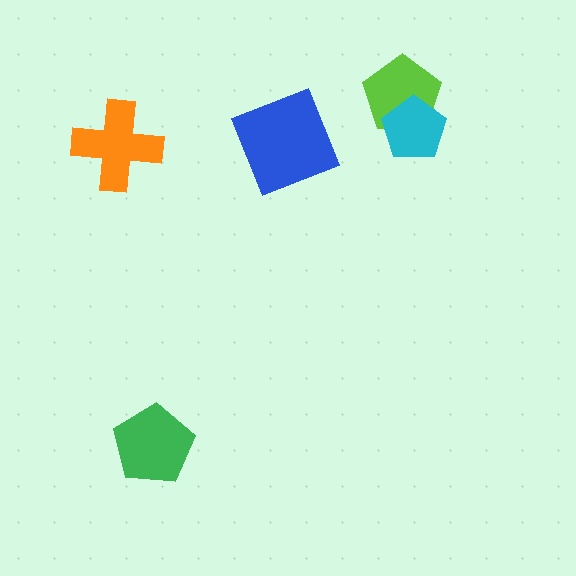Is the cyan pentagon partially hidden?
No, no other shape covers it.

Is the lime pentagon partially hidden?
Yes, it is partially covered by another shape.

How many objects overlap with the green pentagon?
0 objects overlap with the green pentagon.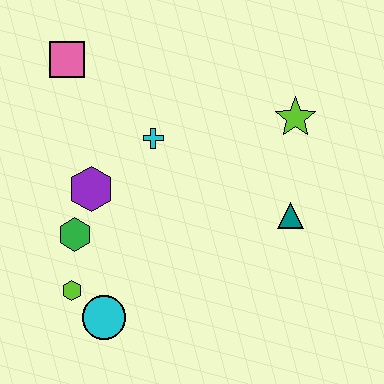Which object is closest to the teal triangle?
The lime star is closest to the teal triangle.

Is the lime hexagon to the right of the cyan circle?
No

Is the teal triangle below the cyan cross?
Yes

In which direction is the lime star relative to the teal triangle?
The lime star is above the teal triangle.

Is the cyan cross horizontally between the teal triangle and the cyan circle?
Yes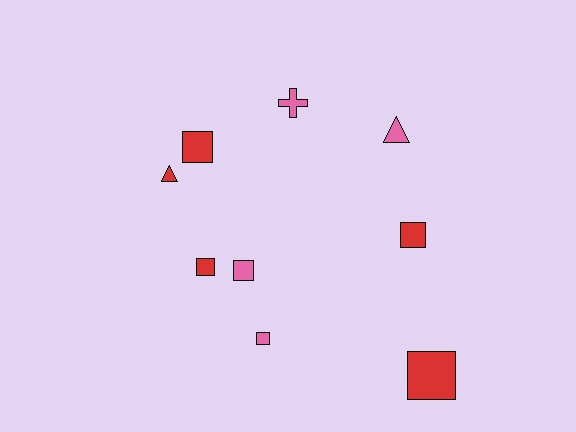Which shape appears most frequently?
Square, with 6 objects.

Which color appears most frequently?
Red, with 5 objects.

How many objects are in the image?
There are 9 objects.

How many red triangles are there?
There is 1 red triangle.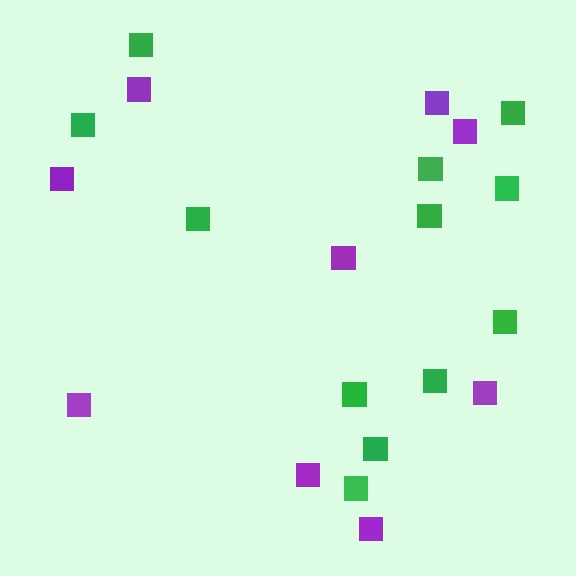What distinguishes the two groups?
There are 2 groups: one group of purple squares (9) and one group of green squares (12).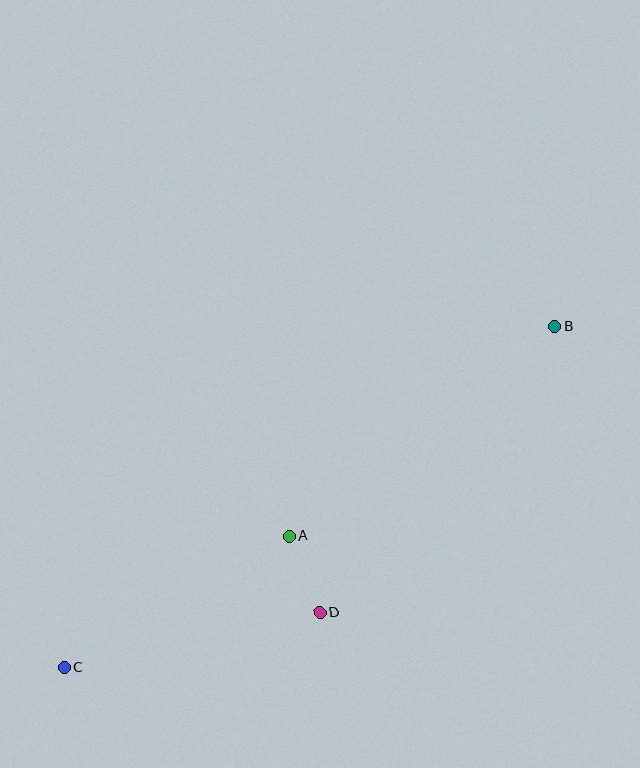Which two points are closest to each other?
Points A and D are closest to each other.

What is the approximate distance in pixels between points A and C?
The distance between A and C is approximately 260 pixels.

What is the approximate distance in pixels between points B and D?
The distance between B and D is approximately 369 pixels.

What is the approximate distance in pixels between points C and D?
The distance between C and D is approximately 262 pixels.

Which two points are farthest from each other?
Points B and C are farthest from each other.